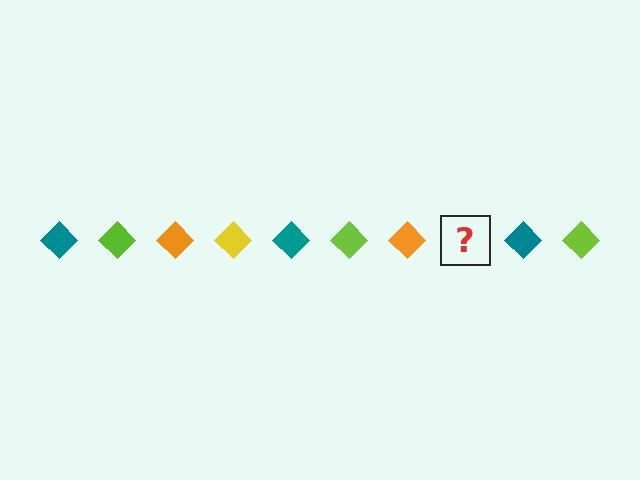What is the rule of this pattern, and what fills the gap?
The rule is that the pattern cycles through teal, lime, orange, yellow diamonds. The gap should be filled with a yellow diamond.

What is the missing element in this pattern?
The missing element is a yellow diamond.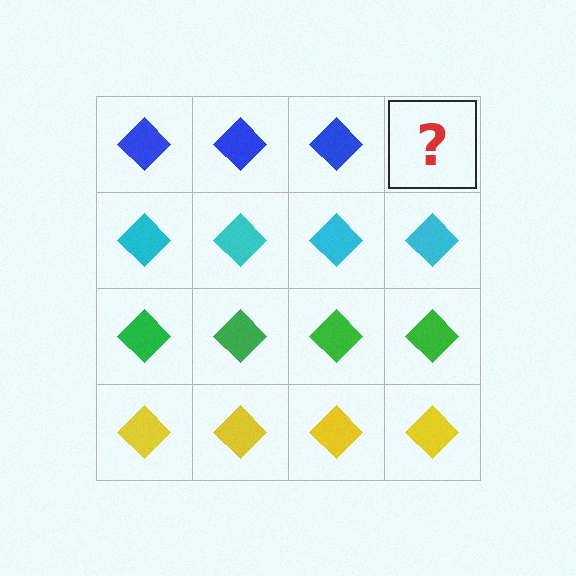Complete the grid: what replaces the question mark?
The question mark should be replaced with a blue diamond.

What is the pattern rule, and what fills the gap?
The rule is that each row has a consistent color. The gap should be filled with a blue diamond.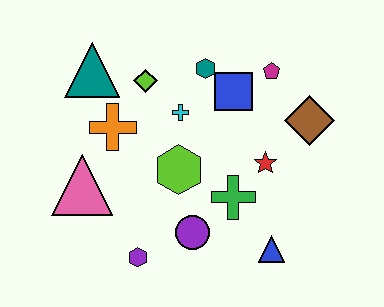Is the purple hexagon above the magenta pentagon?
No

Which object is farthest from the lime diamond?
The blue triangle is farthest from the lime diamond.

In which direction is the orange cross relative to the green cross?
The orange cross is to the left of the green cross.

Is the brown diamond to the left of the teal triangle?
No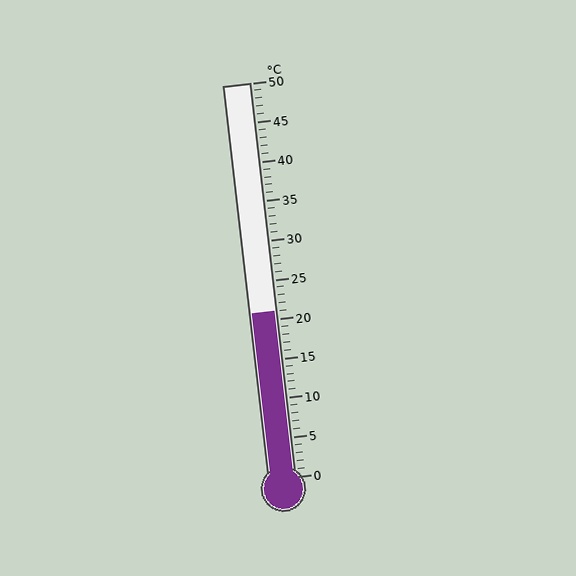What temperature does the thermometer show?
The thermometer shows approximately 21°C.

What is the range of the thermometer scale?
The thermometer scale ranges from 0°C to 50°C.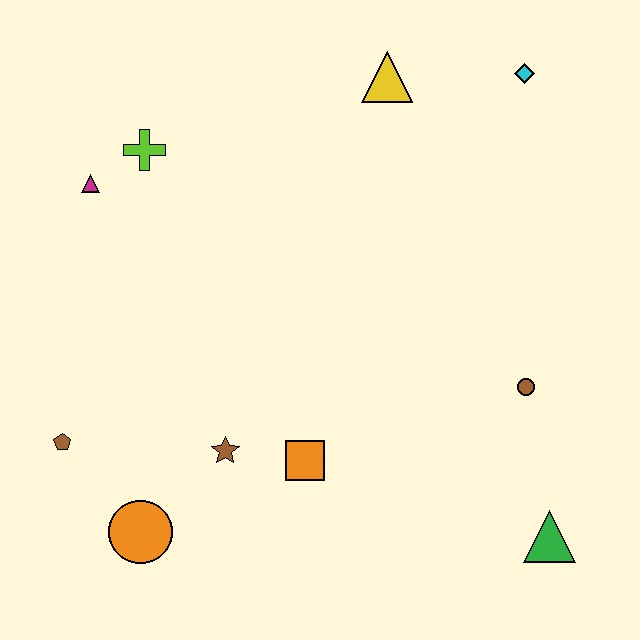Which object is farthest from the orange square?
The cyan diamond is farthest from the orange square.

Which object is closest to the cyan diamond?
The yellow triangle is closest to the cyan diamond.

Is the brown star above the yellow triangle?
No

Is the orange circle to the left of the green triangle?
Yes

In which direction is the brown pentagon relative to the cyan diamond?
The brown pentagon is to the left of the cyan diamond.